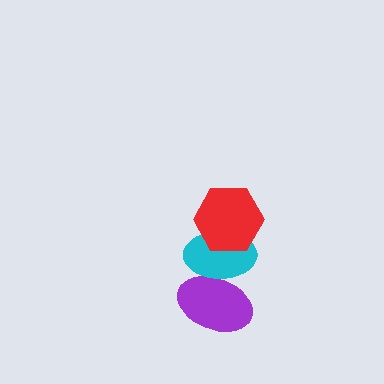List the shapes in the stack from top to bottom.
From top to bottom: the red hexagon, the cyan ellipse, the purple ellipse.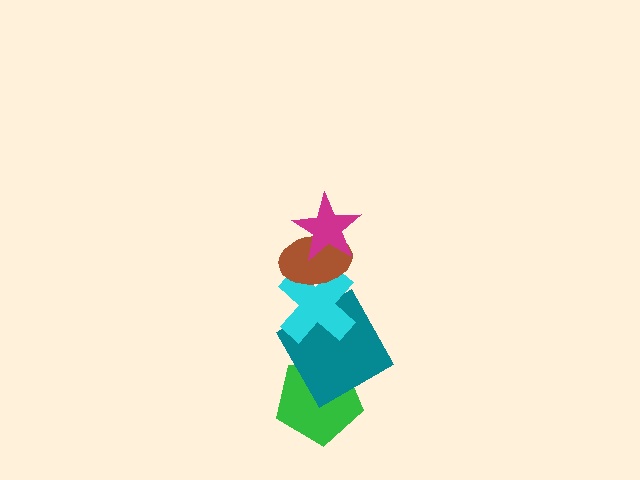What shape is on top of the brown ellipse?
The magenta star is on top of the brown ellipse.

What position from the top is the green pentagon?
The green pentagon is 5th from the top.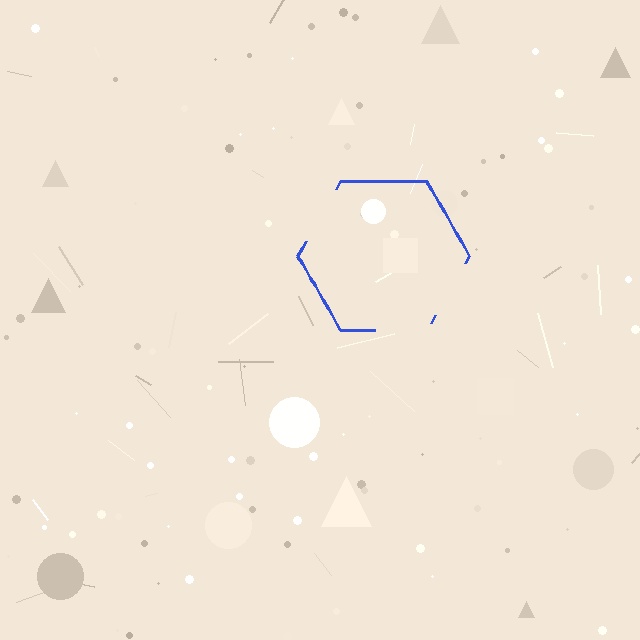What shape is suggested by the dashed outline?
The dashed outline suggests a hexagon.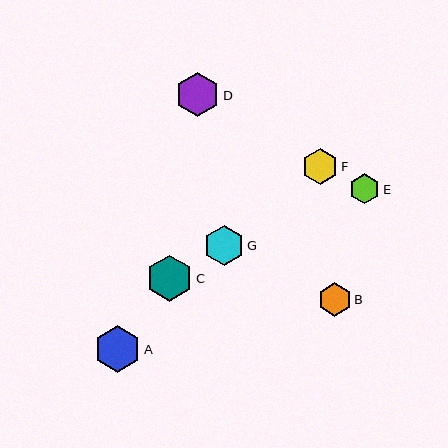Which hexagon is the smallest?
Hexagon E is the smallest with a size of approximately 30 pixels.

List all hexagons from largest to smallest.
From largest to smallest: A, C, D, G, F, B, E.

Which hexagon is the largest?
Hexagon A is the largest with a size of approximately 46 pixels.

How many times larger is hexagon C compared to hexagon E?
Hexagon C is approximately 1.5 times the size of hexagon E.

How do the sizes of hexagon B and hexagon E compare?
Hexagon B and hexagon E are approximately the same size.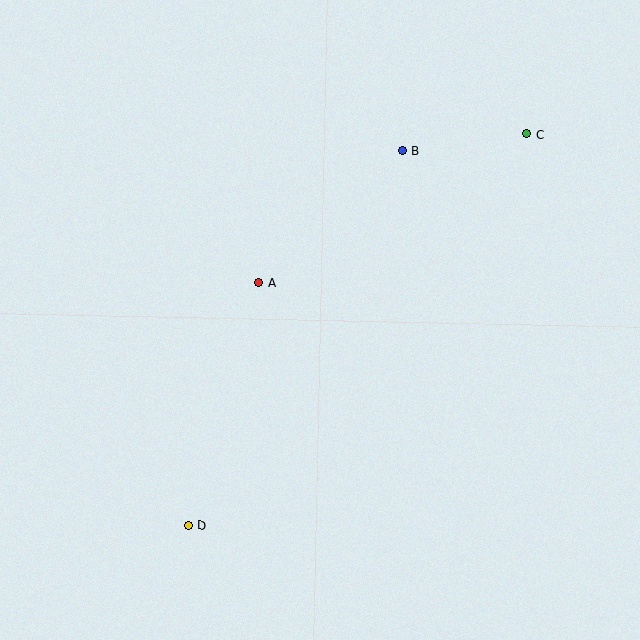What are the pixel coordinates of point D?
Point D is at (188, 525).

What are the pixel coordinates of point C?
Point C is at (527, 134).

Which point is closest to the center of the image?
Point A at (259, 282) is closest to the center.